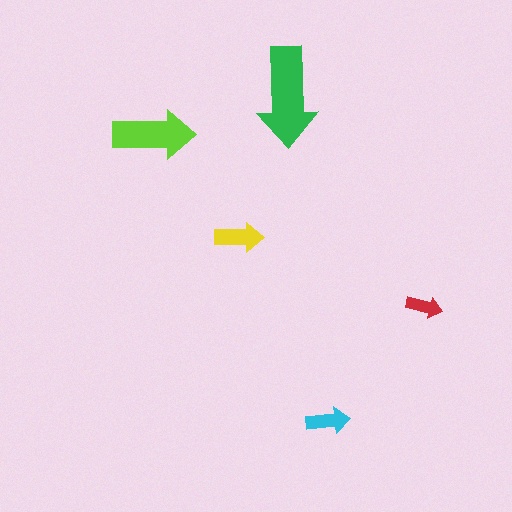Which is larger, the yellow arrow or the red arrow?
The yellow one.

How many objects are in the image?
There are 5 objects in the image.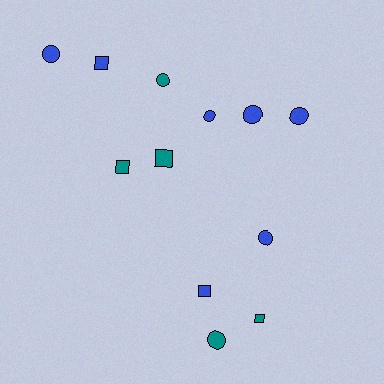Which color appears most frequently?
Blue, with 7 objects.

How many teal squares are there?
There are 3 teal squares.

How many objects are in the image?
There are 12 objects.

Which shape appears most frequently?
Circle, with 7 objects.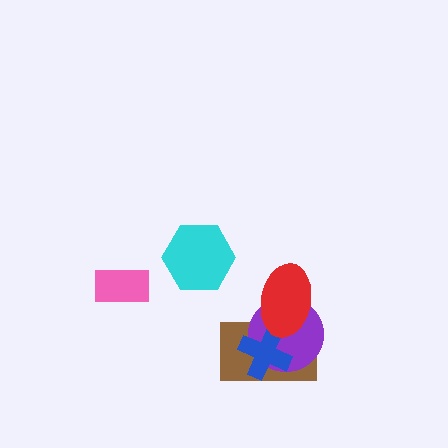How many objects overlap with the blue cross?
3 objects overlap with the blue cross.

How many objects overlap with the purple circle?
3 objects overlap with the purple circle.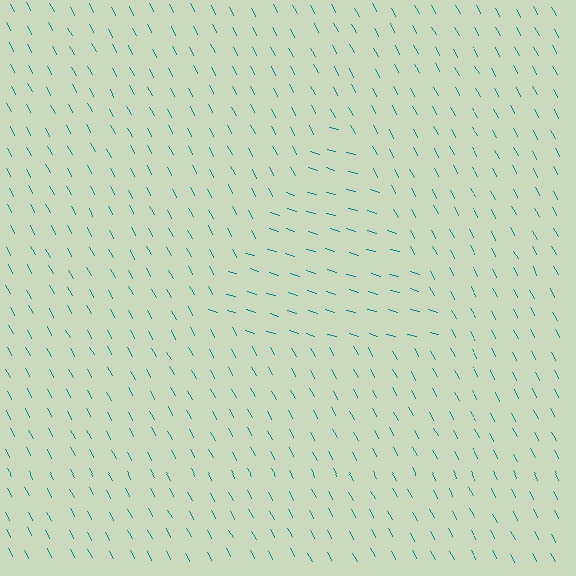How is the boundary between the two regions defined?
The boundary is defined purely by a change in line orientation (approximately 45 degrees difference). All lines are the same color and thickness.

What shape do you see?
I see a triangle.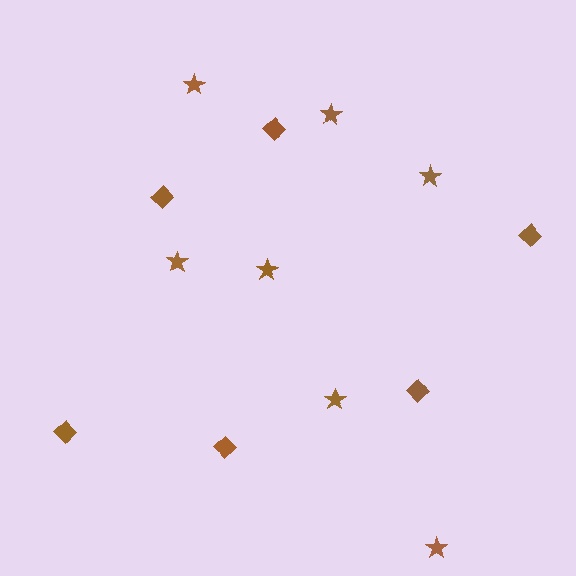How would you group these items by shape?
There are 2 groups: one group of stars (7) and one group of diamonds (6).